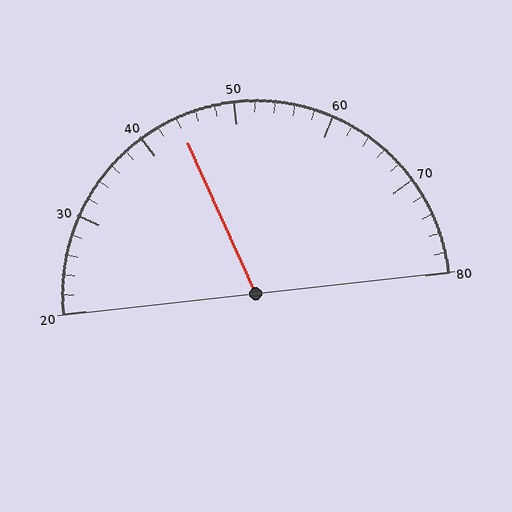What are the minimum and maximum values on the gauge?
The gauge ranges from 20 to 80.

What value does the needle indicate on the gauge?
The needle indicates approximately 44.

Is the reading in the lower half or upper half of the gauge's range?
The reading is in the lower half of the range (20 to 80).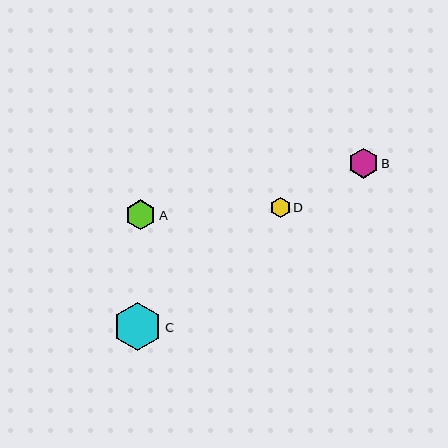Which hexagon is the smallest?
Hexagon D is the smallest with a size of approximately 20 pixels.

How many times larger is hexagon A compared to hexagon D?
Hexagon A is approximately 1.5 times the size of hexagon D.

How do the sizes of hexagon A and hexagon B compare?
Hexagon A and hexagon B are approximately the same size.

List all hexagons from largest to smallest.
From largest to smallest: C, A, B, D.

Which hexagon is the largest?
Hexagon C is the largest with a size of approximately 48 pixels.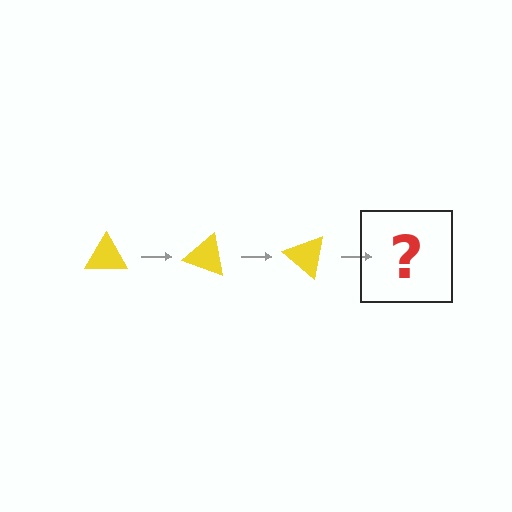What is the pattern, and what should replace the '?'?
The pattern is that the triangle rotates 20 degrees each step. The '?' should be a yellow triangle rotated 60 degrees.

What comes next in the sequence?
The next element should be a yellow triangle rotated 60 degrees.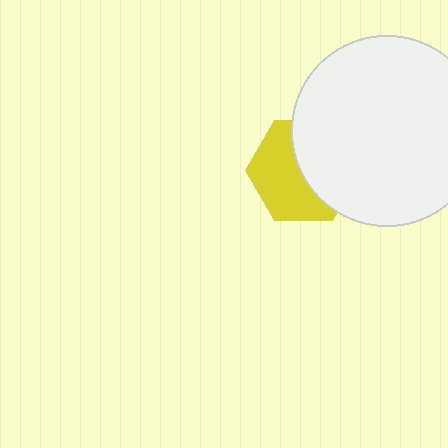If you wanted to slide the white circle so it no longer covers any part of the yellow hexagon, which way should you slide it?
Slide it right — that is the most direct way to separate the two shapes.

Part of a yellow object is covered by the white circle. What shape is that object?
It is a hexagon.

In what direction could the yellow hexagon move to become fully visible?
The yellow hexagon could move left. That would shift it out from behind the white circle entirely.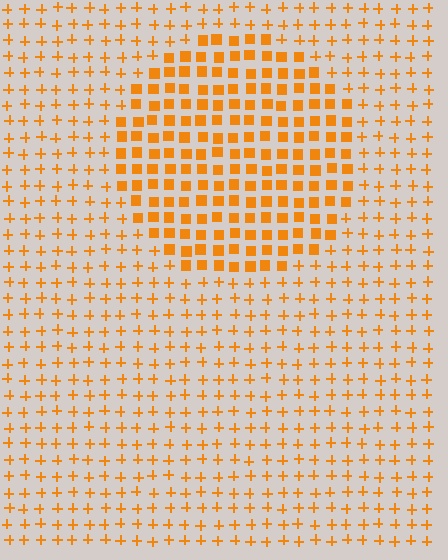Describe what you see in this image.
The image is filled with small orange elements arranged in a uniform grid. A circle-shaped region contains squares, while the surrounding area contains plus signs. The boundary is defined purely by the change in element shape.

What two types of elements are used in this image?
The image uses squares inside the circle region and plus signs outside it.